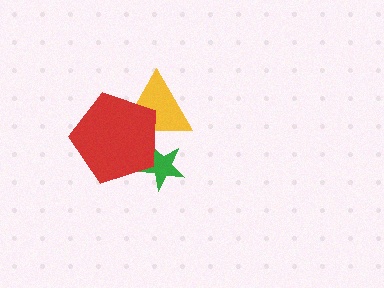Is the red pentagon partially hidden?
No, no other shape covers it.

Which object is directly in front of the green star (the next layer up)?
The yellow triangle is directly in front of the green star.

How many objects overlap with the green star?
2 objects overlap with the green star.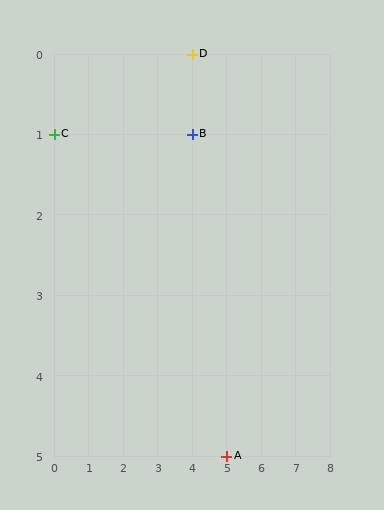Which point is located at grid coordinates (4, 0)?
Point D is at (4, 0).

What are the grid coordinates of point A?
Point A is at grid coordinates (5, 5).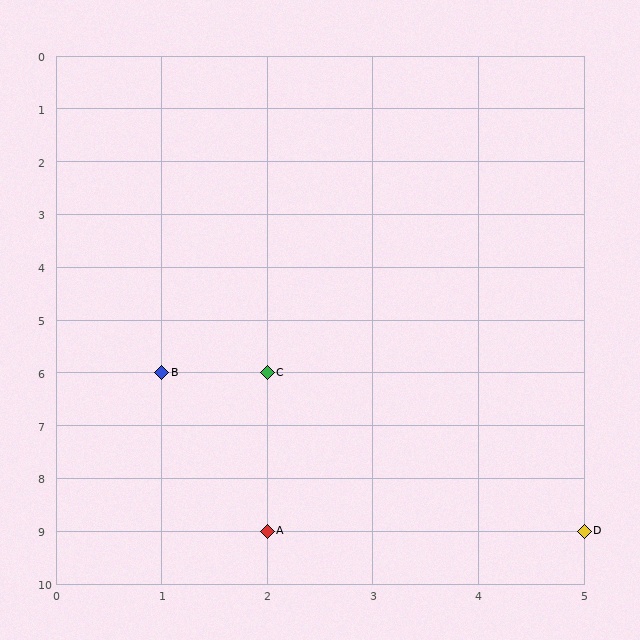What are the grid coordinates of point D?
Point D is at grid coordinates (5, 9).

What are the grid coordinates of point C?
Point C is at grid coordinates (2, 6).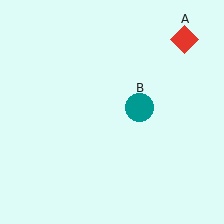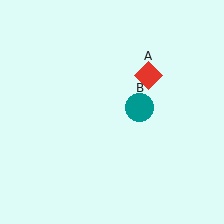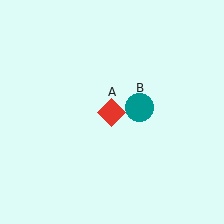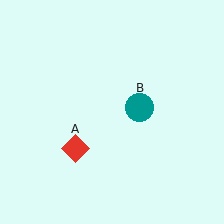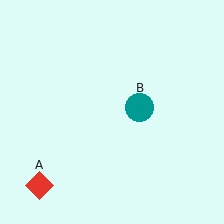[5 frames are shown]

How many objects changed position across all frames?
1 object changed position: red diamond (object A).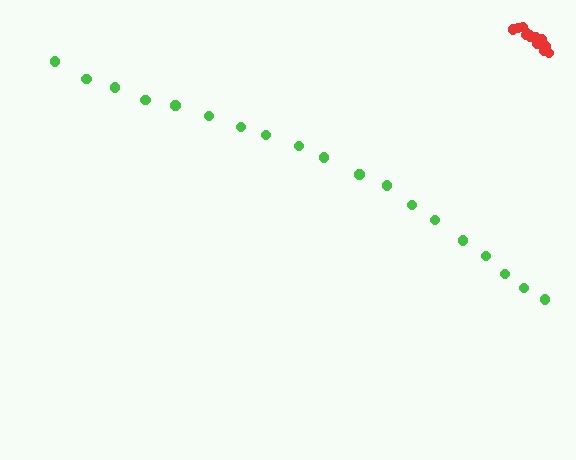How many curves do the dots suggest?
There are 2 distinct paths.